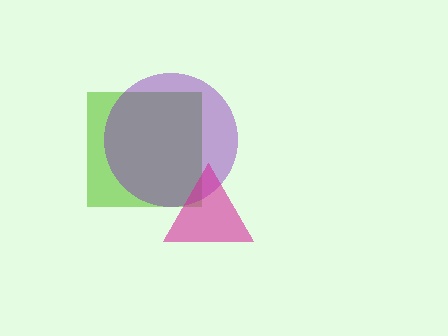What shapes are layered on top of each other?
The layered shapes are: a lime square, a purple circle, a magenta triangle.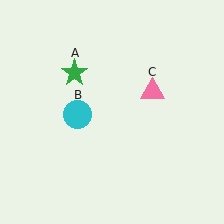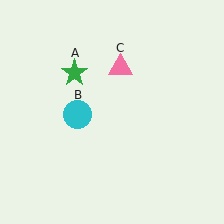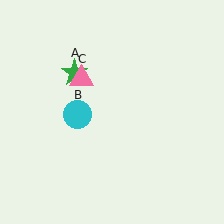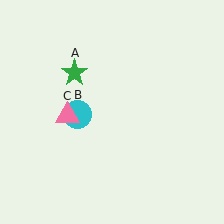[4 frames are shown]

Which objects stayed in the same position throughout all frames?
Green star (object A) and cyan circle (object B) remained stationary.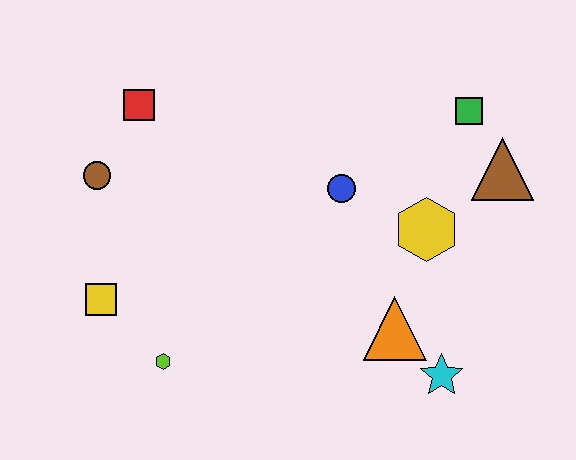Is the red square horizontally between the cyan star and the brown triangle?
No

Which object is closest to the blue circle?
The yellow hexagon is closest to the blue circle.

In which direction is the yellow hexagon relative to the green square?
The yellow hexagon is below the green square.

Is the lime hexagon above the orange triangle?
No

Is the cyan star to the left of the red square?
No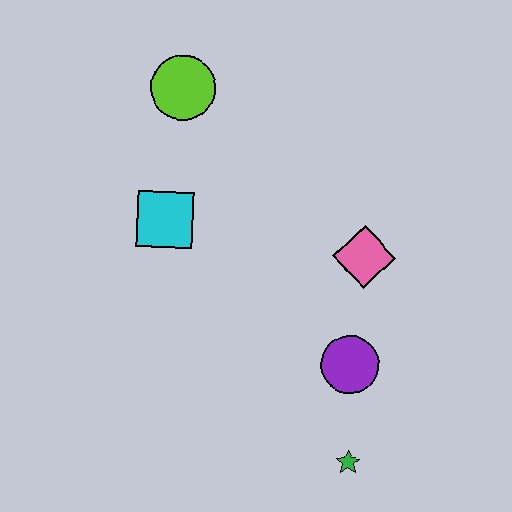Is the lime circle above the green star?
Yes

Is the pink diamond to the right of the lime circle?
Yes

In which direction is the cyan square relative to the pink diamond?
The cyan square is to the left of the pink diamond.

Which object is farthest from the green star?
The lime circle is farthest from the green star.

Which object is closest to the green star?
The purple circle is closest to the green star.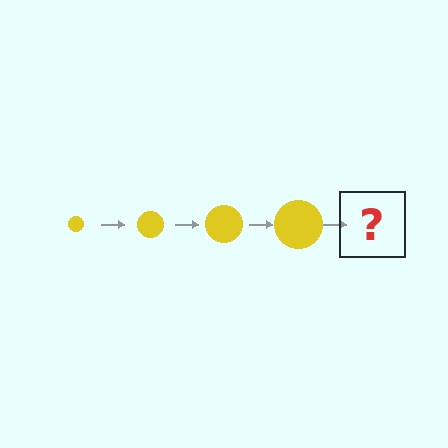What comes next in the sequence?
The next element should be a yellow circle, larger than the previous one.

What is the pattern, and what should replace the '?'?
The pattern is that the circle gets progressively larger each step. The '?' should be a yellow circle, larger than the previous one.